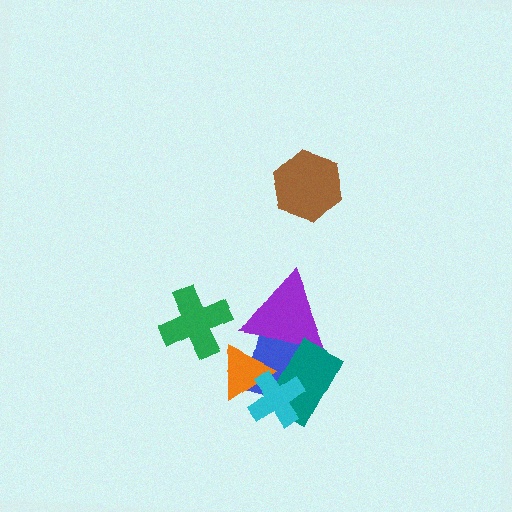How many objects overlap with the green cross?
0 objects overlap with the green cross.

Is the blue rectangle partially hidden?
Yes, it is partially covered by another shape.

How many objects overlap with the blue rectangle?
4 objects overlap with the blue rectangle.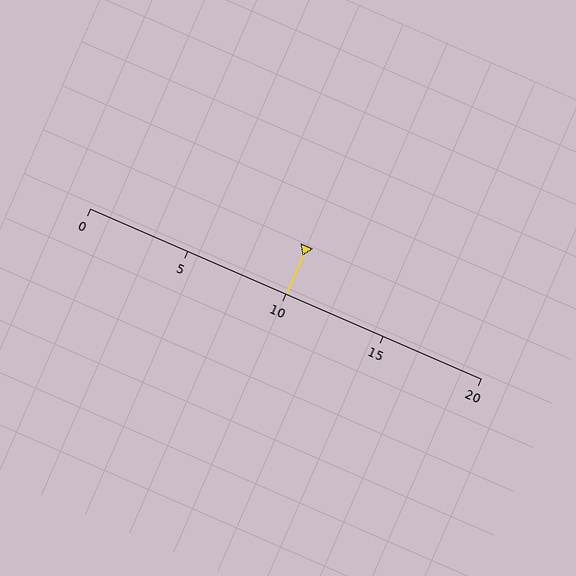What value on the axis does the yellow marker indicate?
The marker indicates approximately 10.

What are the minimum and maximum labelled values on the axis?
The axis runs from 0 to 20.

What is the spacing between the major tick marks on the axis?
The major ticks are spaced 5 apart.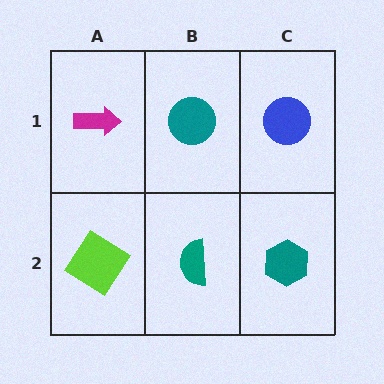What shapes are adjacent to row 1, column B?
A teal semicircle (row 2, column B), a magenta arrow (row 1, column A), a blue circle (row 1, column C).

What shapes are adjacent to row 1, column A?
A lime diamond (row 2, column A), a teal circle (row 1, column B).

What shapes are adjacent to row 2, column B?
A teal circle (row 1, column B), a lime diamond (row 2, column A), a teal hexagon (row 2, column C).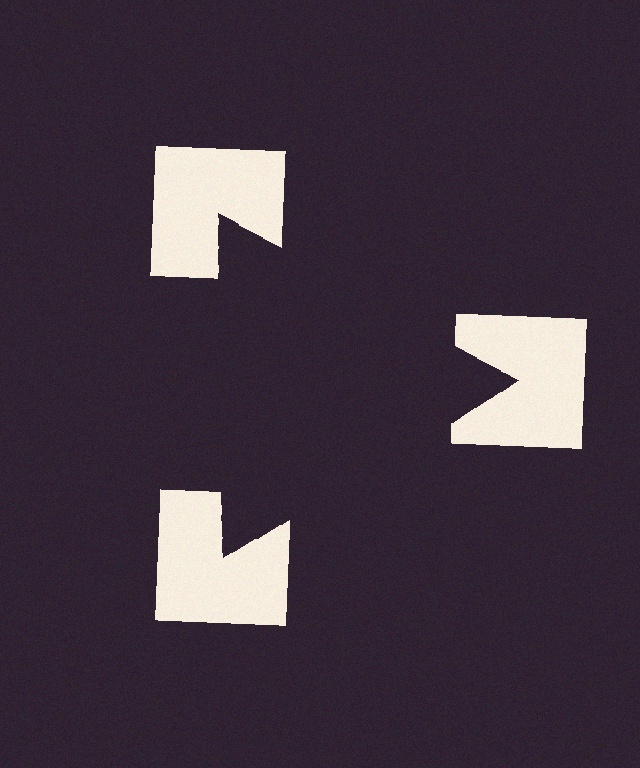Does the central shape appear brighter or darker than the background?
It typically appears slightly darker than the background, even though no actual brightness change is drawn.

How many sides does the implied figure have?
3 sides.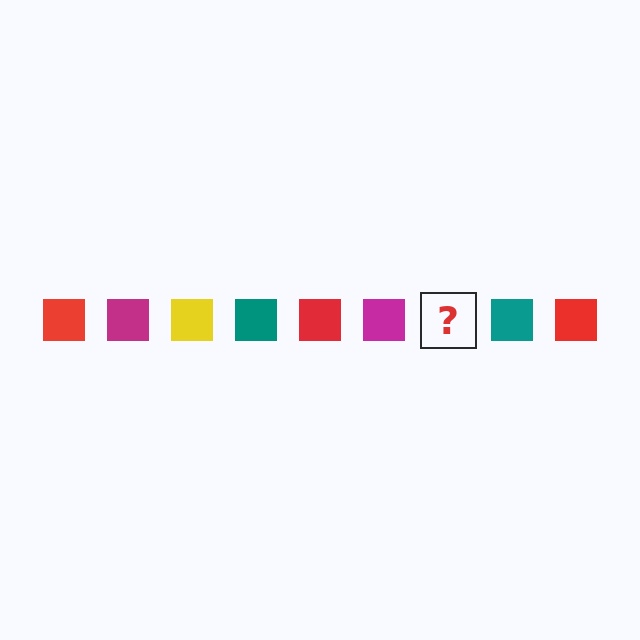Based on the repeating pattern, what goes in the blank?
The blank should be a yellow square.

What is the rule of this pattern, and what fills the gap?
The rule is that the pattern cycles through red, magenta, yellow, teal squares. The gap should be filled with a yellow square.